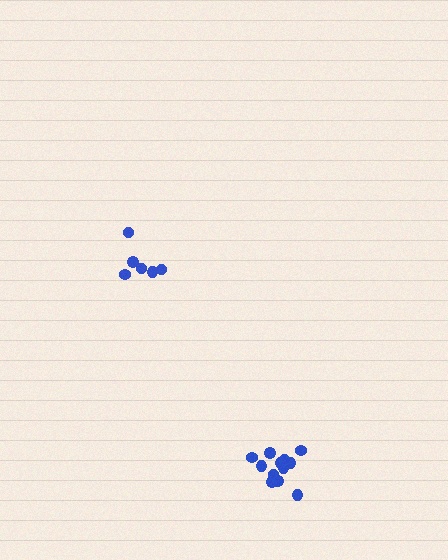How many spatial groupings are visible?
There are 2 spatial groupings.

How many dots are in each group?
Group 1: 6 dots, Group 2: 12 dots (18 total).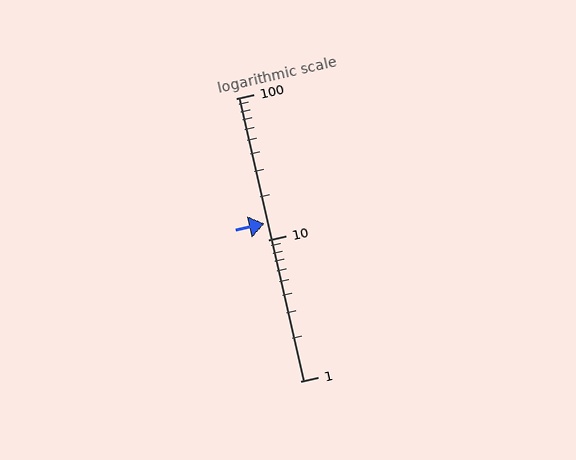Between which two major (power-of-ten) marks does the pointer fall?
The pointer is between 10 and 100.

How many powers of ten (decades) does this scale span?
The scale spans 2 decades, from 1 to 100.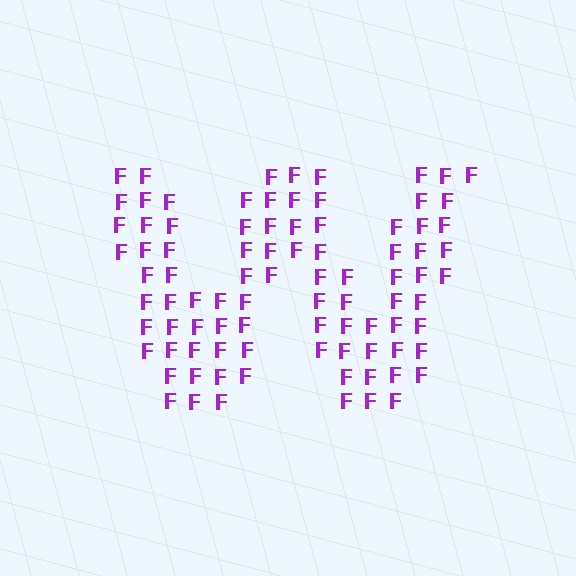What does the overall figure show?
The overall figure shows the letter W.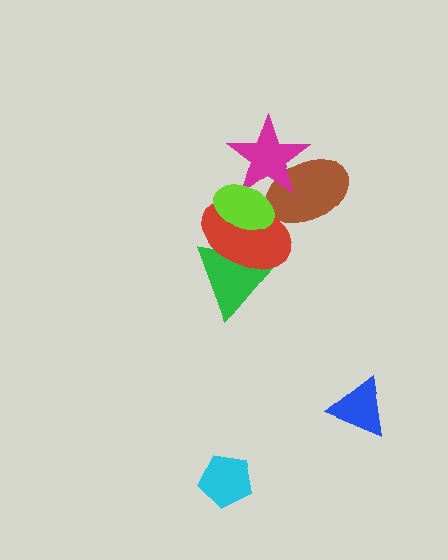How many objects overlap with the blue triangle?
0 objects overlap with the blue triangle.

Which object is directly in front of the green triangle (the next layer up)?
The red ellipse is directly in front of the green triangle.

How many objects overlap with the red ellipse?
4 objects overlap with the red ellipse.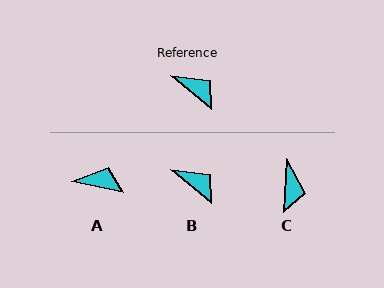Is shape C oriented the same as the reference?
No, it is off by about 54 degrees.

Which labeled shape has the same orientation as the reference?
B.